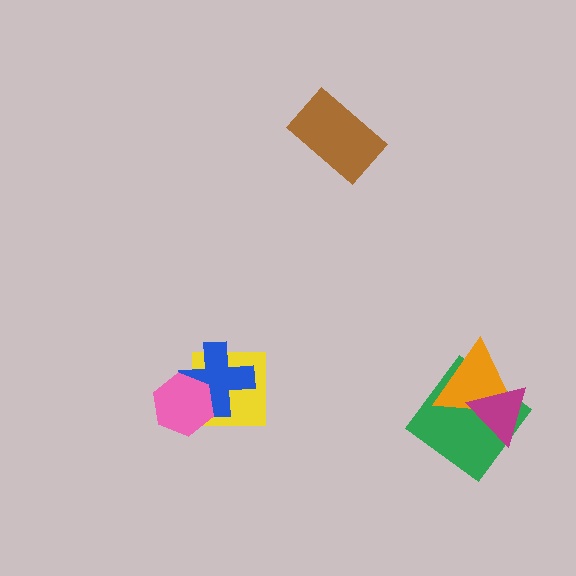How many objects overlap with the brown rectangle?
0 objects overlap with the brown rectangle.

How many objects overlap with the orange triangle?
2 objects overlap with the orange triangle.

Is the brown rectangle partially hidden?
No, no other shape covers it.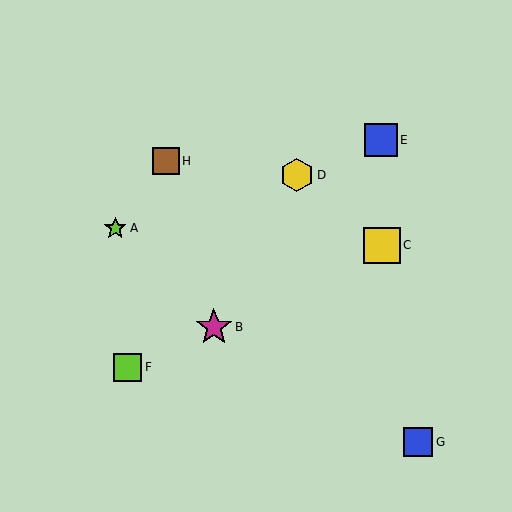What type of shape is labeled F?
Shape F is a lime square.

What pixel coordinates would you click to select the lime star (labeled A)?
Click at (115, 228) to select the lime star A.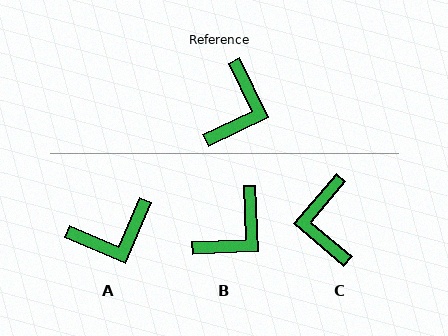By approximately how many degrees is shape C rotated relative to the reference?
Approximately 156 degrees clockwise.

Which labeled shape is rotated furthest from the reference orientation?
C, about 156 degrees away.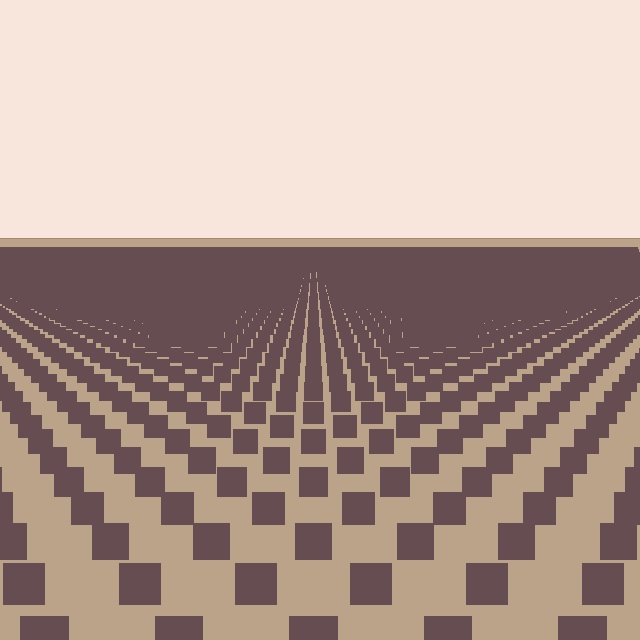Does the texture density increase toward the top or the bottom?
Density increases toward the top.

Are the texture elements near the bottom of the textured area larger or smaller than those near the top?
Larger. Near the bottom, elements are closer to the viewer and appear at a bigger on-screen size.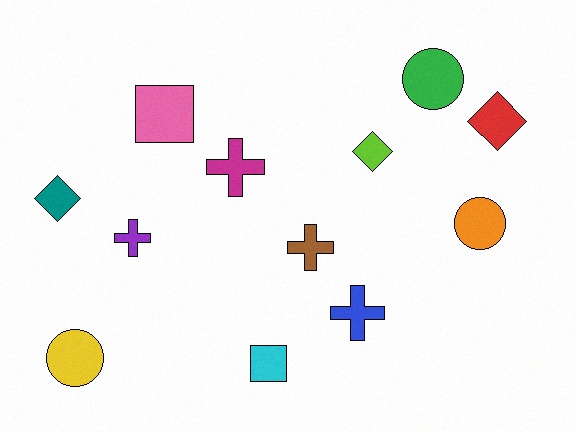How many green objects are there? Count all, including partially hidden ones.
There is 1 green object.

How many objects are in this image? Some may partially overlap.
There are 12 objects.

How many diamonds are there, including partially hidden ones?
There are 3 diamonds.